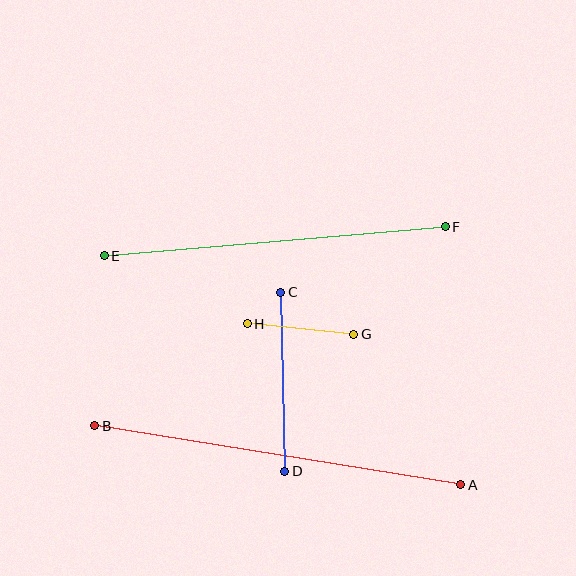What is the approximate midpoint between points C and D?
The midpoint is at approximately (283, 382) pixels.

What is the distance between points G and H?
The distance is approximately 107 pixels.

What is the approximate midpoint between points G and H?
The midpoint is at approximately (301, 329) pixels.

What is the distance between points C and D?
The distance is approximately 179 pixels.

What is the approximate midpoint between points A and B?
The midpoint is at approximately (278, 455) pixels.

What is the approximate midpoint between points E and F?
The midpoint is at approximately (275, 241) pixels.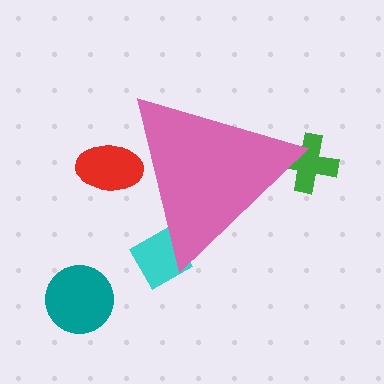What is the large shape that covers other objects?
A pink triangle.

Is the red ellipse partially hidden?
Yes, the red ellipse is partially hidden behind the pink triangle.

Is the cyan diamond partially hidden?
Yes, the cyan diamond is partially hidden behind the pink triangle.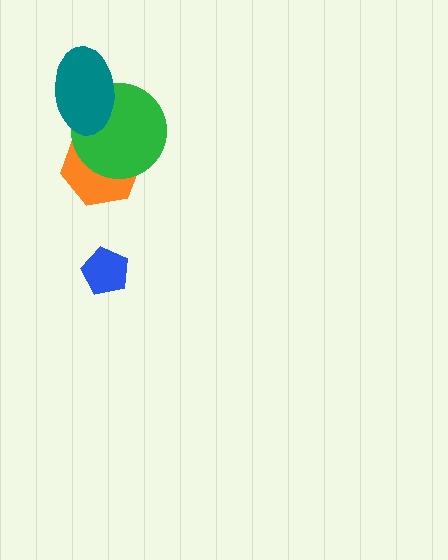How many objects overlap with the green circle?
2 objects overlap with the green circle.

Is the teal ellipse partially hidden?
No, no other shape covers it.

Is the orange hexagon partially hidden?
Yes, it is partially covered by another shape.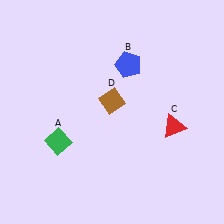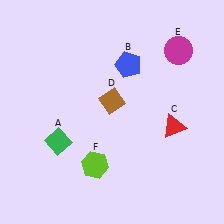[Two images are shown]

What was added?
A magenta circle (E), a lime hexagon (F) were added in Image 2.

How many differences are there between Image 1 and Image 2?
There are 2 differences between the two images.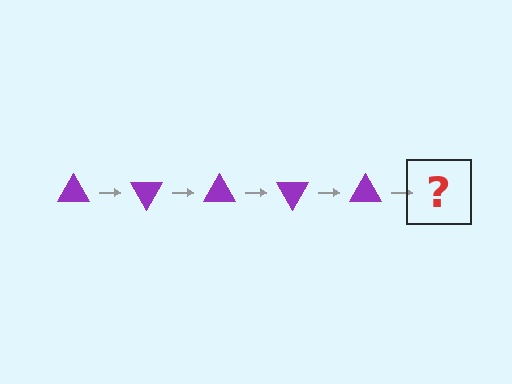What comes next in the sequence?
The next element should be a purple triangle rotated 300 degrees.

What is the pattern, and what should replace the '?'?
The pattern is that the triangle rotates 60 degrees each step. The '?' should be a purple triangle rotated 300 degrees.